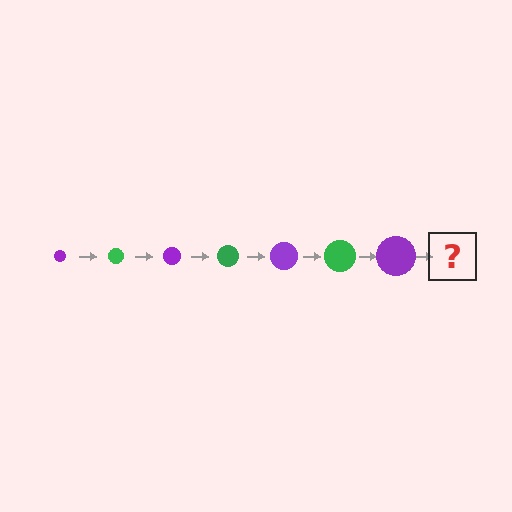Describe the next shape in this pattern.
It should be a green circle, larger than the previous one.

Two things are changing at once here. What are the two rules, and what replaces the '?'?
The two rules are that the circle grows larger each step and the color cycles through purple and green. The '?' should be a green circle, larger than the previous one.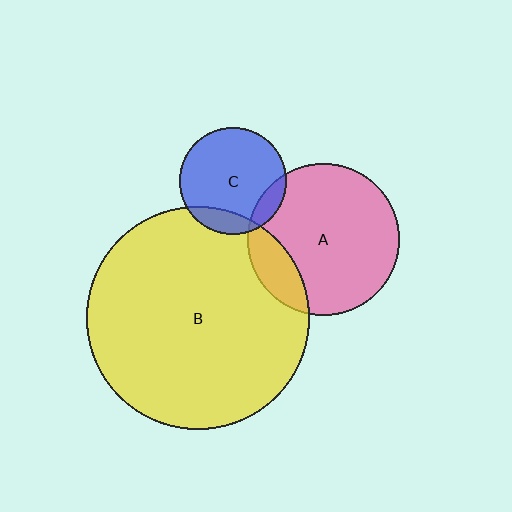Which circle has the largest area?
Circle B (yellow).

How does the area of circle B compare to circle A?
Approximately 2.1 times.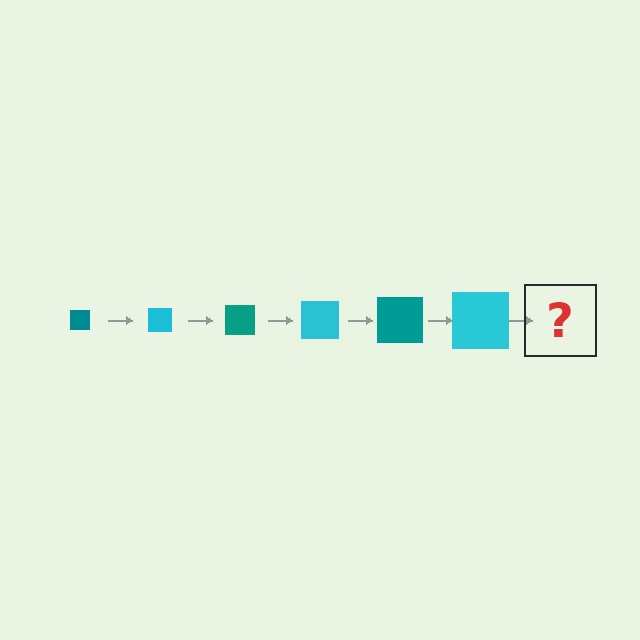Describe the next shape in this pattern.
It should be a teal square, larger than the previous one.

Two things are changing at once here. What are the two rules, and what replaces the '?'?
The two rules are that the square grows larger each step and the color cycles through teal and cyan. The '?' should be a teal square, larger than the previous one.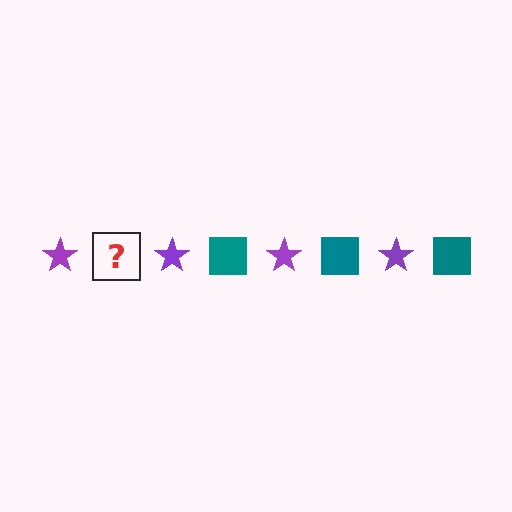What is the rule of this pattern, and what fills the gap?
The rule is that the pattern alternates between purple star and teal square. The gap should be filled with a teal square.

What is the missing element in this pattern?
The missing element is a teal square.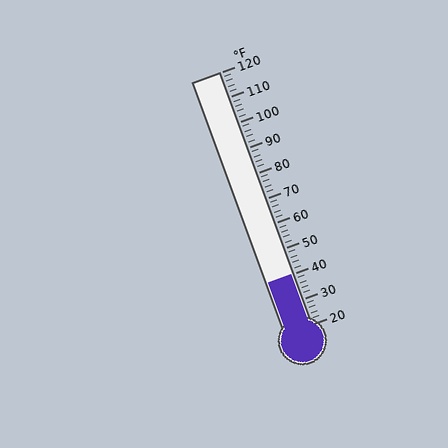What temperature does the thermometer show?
The thermometer shows approximately 40°F.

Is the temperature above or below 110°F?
The temperature is below 110°F.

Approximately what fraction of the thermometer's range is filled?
The thermometer is filled to approximately 20% of its range.